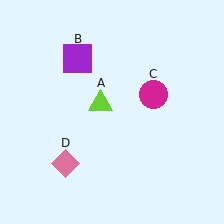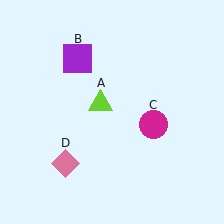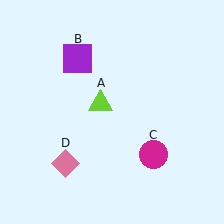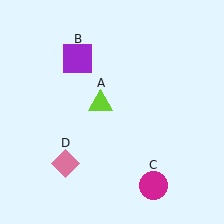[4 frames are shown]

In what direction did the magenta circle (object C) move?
The magenta circle (object C) moved down.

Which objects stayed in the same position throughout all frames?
Lime triangle (object A) and purple square (object B) and pink diamond (object D) remained stationary.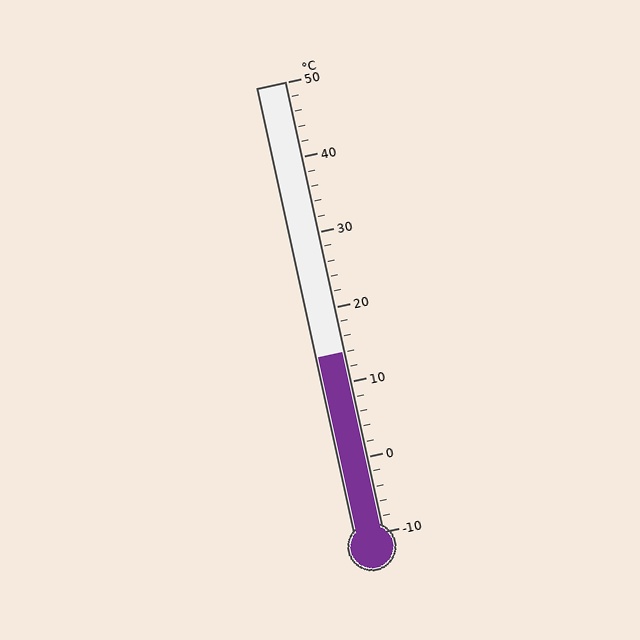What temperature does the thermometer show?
The thermometer shows approximately 14°C.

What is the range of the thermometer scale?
The thermometer scale ranges from -10°C to 50°C.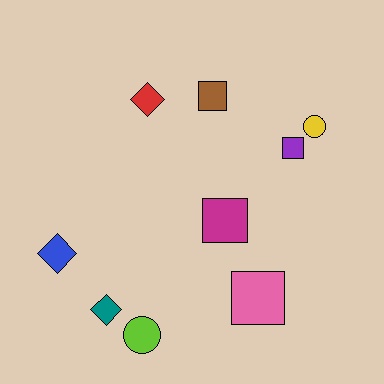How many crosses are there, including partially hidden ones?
There are no crosses.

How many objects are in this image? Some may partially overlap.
There are 9 objects.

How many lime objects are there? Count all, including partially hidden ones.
There is 1 lime object.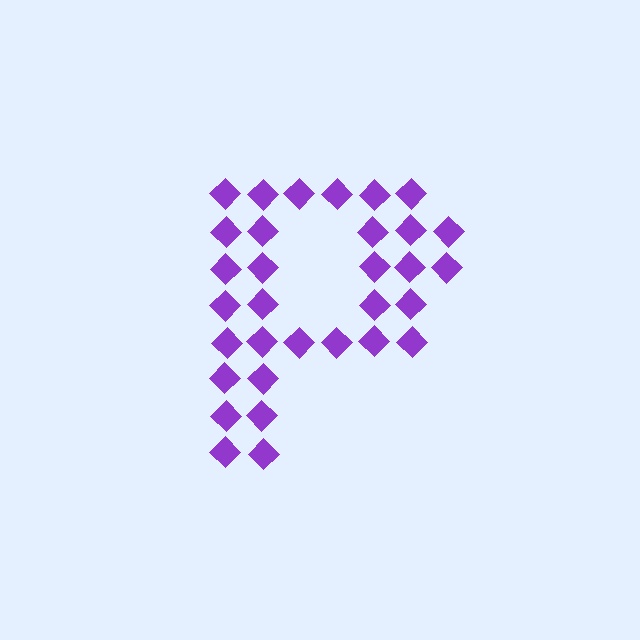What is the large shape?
The large shape is the letter P.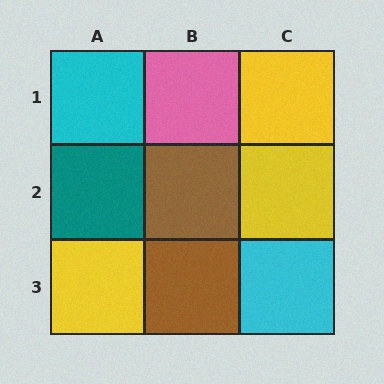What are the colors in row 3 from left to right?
Yellow, brown, cyan.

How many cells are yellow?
3 cells are yellow.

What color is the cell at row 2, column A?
Teal.